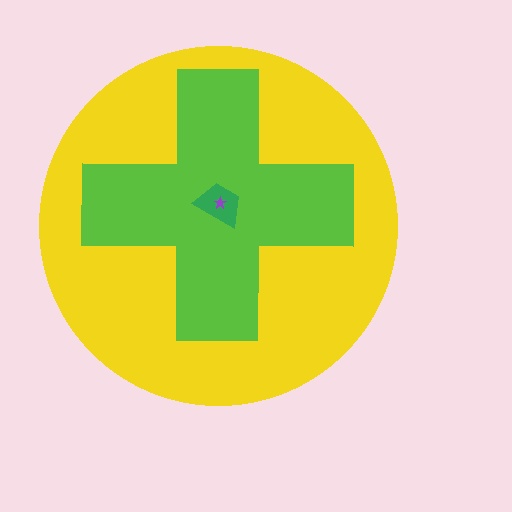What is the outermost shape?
The yellow circle.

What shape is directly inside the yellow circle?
The lime cross.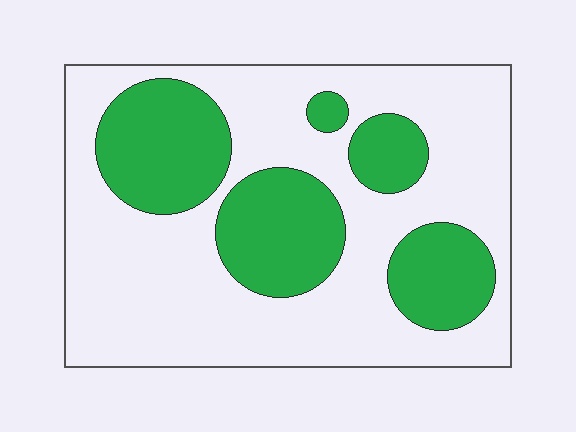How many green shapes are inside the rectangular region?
5.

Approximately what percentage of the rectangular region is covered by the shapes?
Approximately 30%.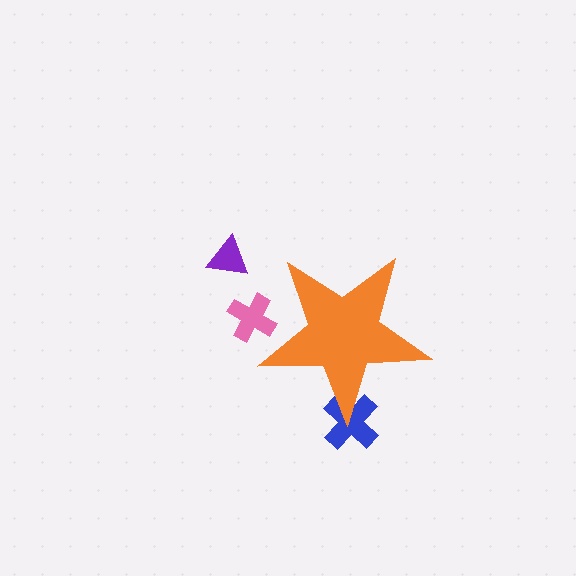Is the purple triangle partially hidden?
No, the purple triangle is fully visible.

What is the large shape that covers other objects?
An orange star.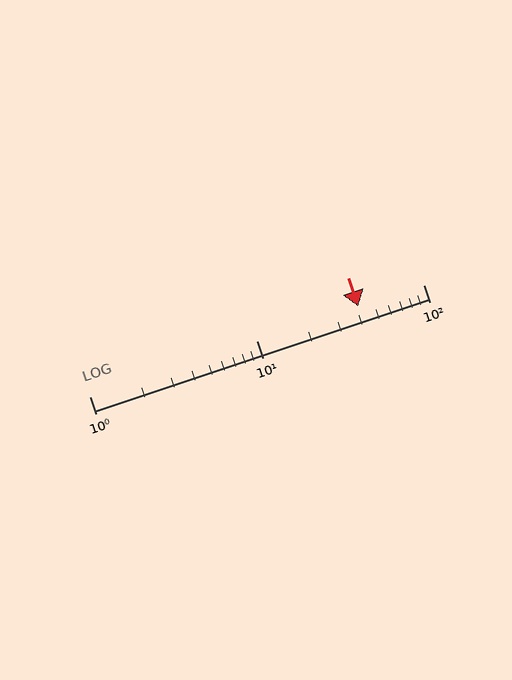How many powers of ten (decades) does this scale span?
The scale spans 2 decades, from 1 to 100.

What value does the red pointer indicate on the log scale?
The pointer indicates approximately 41.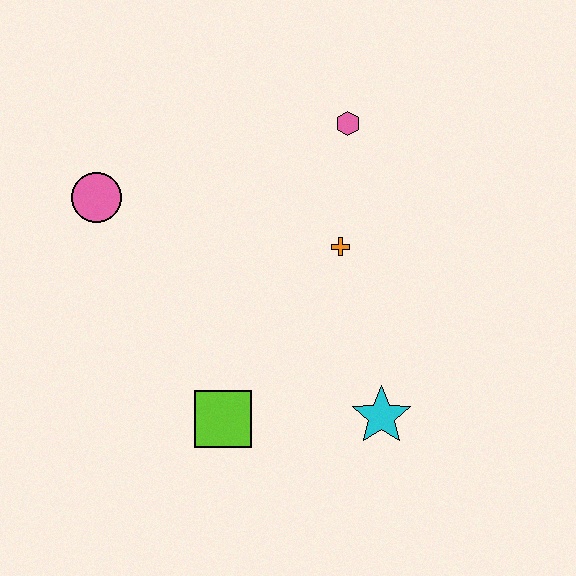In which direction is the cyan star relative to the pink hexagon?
The cyan star is below the pink hexagon.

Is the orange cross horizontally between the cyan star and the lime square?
Yes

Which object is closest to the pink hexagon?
The orange cross is closest to the pink hexagon.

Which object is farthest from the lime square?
The pink hexagon is farthest from the lime square.